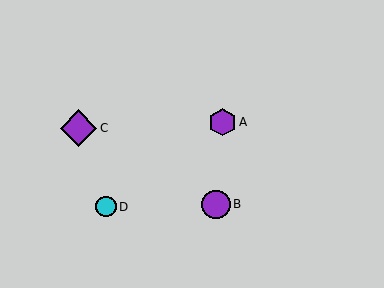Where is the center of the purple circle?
The center of the purple circle is at (216, 204).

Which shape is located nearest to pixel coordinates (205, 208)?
The purple circle (labeled B) at (216, 204) is nearest to that location.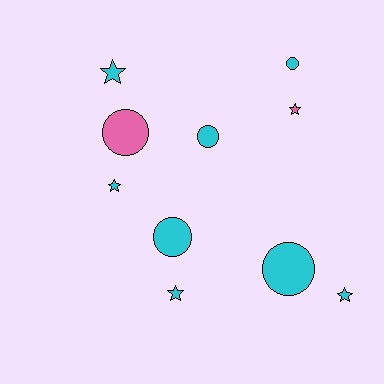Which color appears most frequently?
Cyan, with 8 objects.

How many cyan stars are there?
There are 4 cyan stars.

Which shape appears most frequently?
Star, with 5 objects.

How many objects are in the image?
There are 10 objects.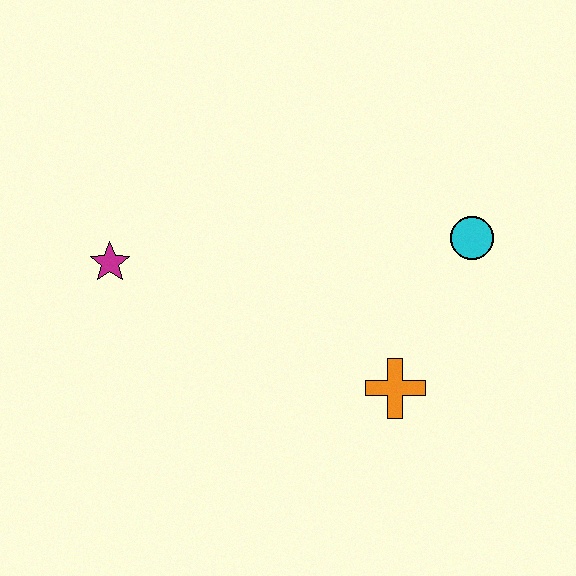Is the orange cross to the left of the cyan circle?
Yes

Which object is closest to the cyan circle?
The orange cross is closest to the cyan circle.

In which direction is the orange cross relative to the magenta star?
The orange cross is to the right of the magenta star.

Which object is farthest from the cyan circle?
The magenta star is farthest from the cyan circle.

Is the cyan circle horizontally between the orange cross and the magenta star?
No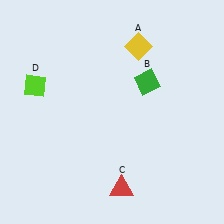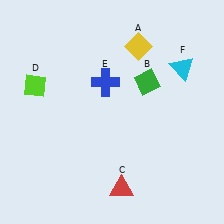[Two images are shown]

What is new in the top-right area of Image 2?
A cyan triangle (F) was added in the top-right area of Image 2.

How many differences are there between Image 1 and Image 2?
There are 2 differences between the two images.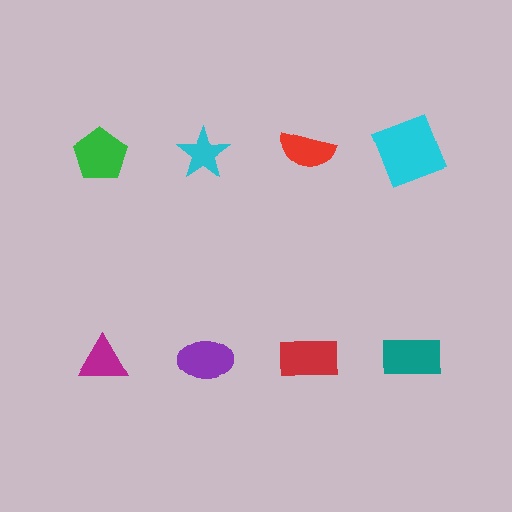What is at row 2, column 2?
A purple ellipse.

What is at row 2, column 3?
A red rectangle.